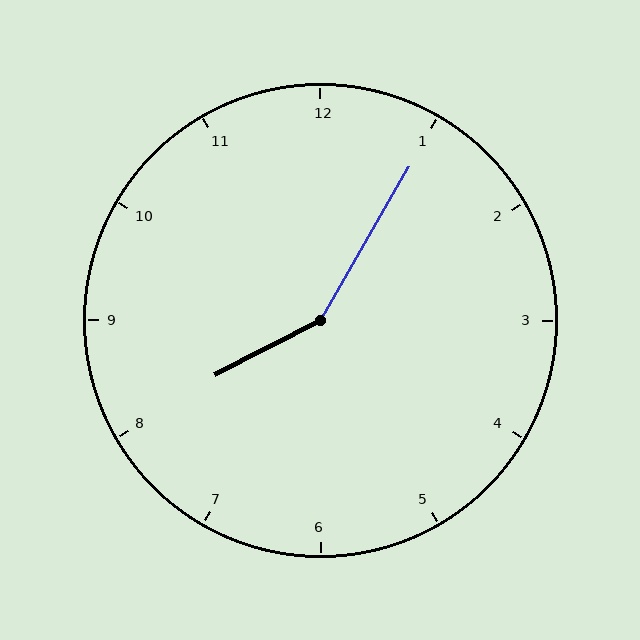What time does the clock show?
8:05.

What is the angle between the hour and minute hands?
Approximately 148 degrees.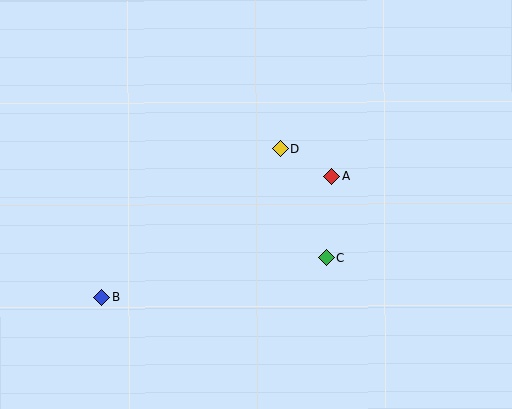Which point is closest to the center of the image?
Point D at (280, 149) is closest to the center.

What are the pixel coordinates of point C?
Point C is at (326, 257).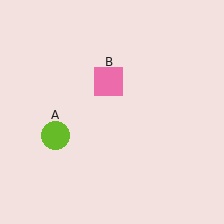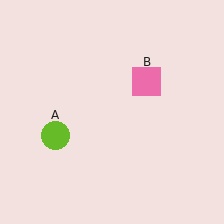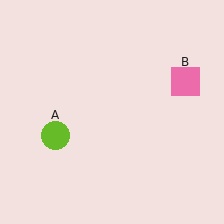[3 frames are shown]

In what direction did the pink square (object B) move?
The pink square (object B) moved right.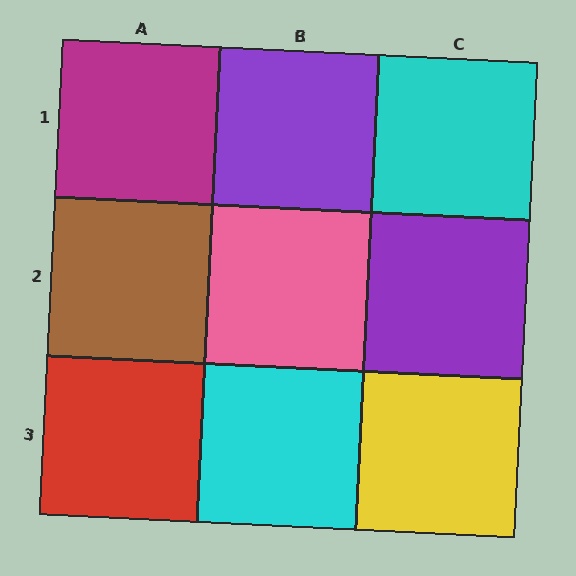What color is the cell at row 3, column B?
Cyan.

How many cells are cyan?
2 cells are cyan.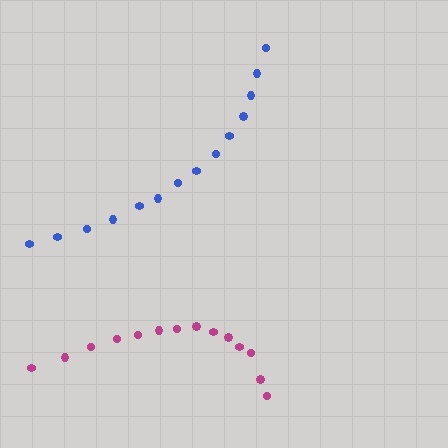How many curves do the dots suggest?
There are 2 distinct paths.